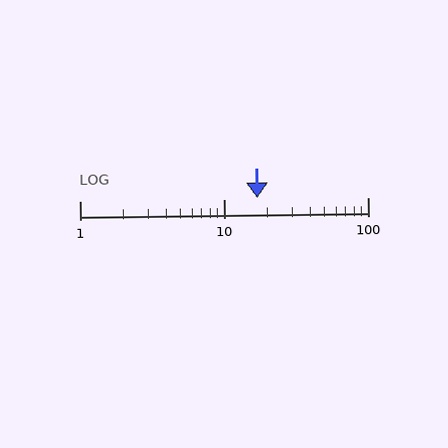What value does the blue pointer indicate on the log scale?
The pointer indicates approximately 17.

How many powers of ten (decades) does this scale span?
The scale spans 2 decades, from 1 to 100.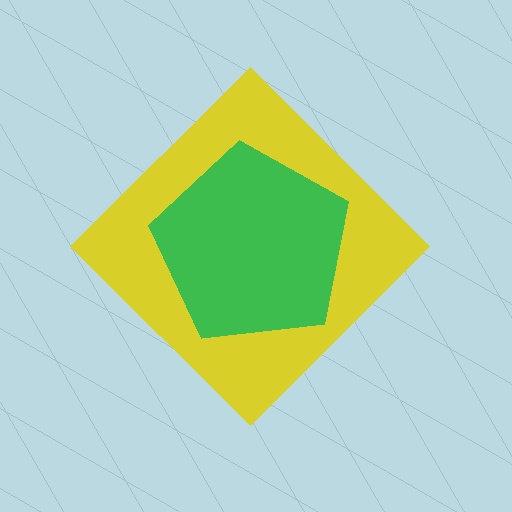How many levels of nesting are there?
2.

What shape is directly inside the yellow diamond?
The green pentagon.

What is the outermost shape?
The yellow diamond.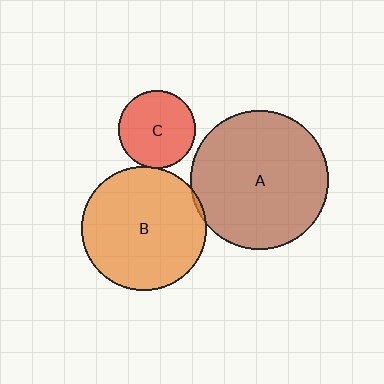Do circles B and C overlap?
Yes.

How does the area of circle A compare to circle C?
Approximately 3.2 times.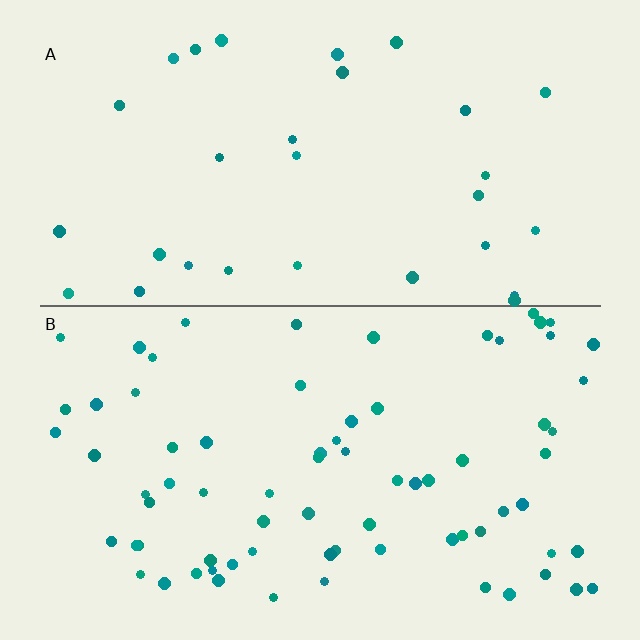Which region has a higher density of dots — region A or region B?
B (the bottom).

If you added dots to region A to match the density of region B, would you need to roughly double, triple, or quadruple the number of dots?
Approximately double.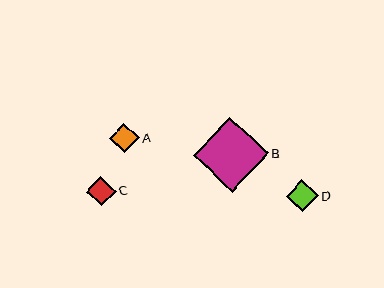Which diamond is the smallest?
Diamond C is the smallest with a size of approximately 29 pixels.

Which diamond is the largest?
Diamond B is the largest with a size of approximately 75 pixels.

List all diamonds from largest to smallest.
From largest to smallest: B, D, A, C.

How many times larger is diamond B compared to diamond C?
Diamond B is approximately 2.6 times the size of diamond C.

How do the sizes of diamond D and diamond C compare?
Diamond D and diamond C are approximately the same size.